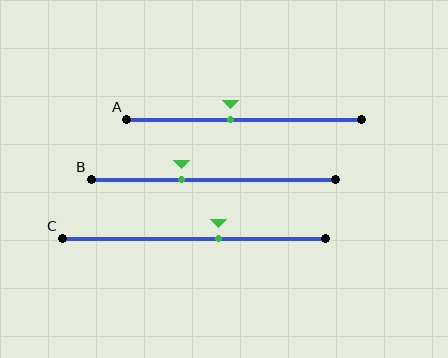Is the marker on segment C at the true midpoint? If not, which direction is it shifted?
No, the marker on segment C is shifted to the right by about 9% of the segment length.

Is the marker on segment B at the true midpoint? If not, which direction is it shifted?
No, the marker on segment B is shifted to the left by about 13% of the segment length.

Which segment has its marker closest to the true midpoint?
Segment A has its marker closest to the true midpoint.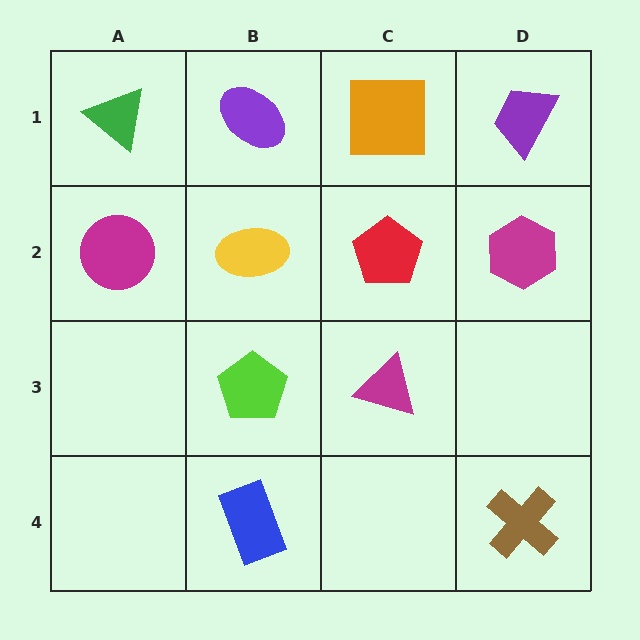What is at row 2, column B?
A yellow ellipse.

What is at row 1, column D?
A purple trapezoid.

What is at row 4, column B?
A blue rectangle.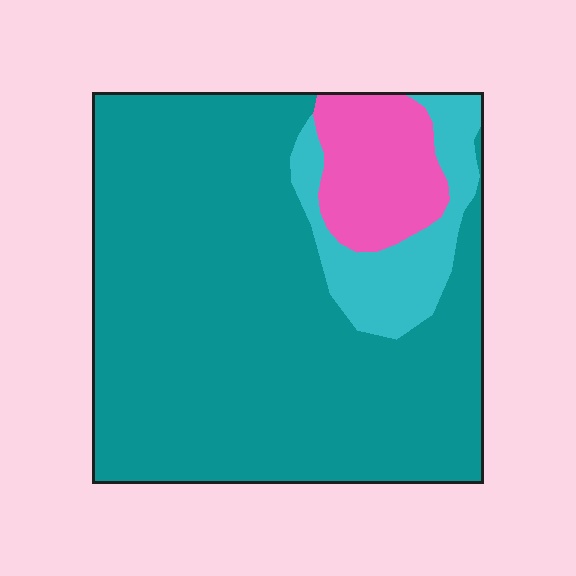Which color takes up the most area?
Teal, at roughly 75%.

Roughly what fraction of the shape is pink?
Pink takes up about one eighth (1/8) of the shape.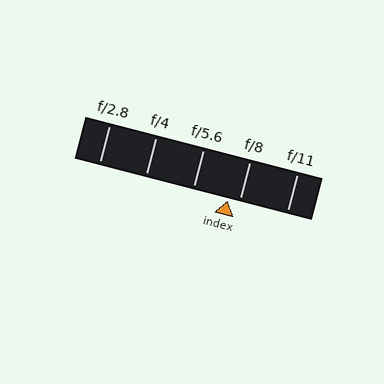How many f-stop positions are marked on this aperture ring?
There are 5 f-stop positions marked.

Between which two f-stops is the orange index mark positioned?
The index mark is between f/5.6 and f/8.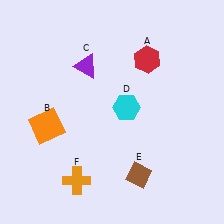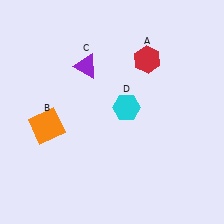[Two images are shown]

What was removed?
The orange cross (F), the brown diamond (E) were removed in Image 2.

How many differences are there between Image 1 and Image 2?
There are 2 differences between the two images.